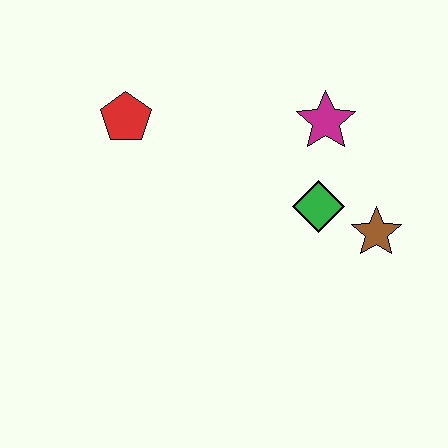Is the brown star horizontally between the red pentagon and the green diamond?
No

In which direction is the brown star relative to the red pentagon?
The brown star is to the right of the red pentagon.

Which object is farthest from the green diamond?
The red pentagon is farthest from the green diamond.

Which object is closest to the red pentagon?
The magenta star is closest to the red pentagon.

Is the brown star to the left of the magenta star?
No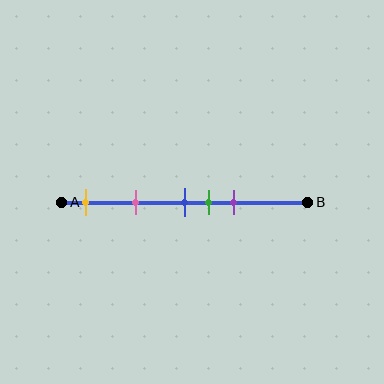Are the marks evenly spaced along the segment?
No, the marks are not evenly spaced.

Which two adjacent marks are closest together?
The blue and green marks are the closest adjacent pair.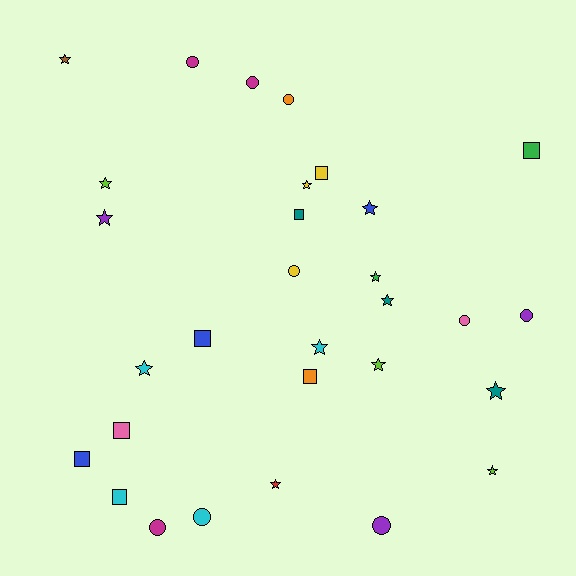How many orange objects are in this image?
There are 2 orange objects.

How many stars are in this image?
There are 13 stars.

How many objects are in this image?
There are 30 objects.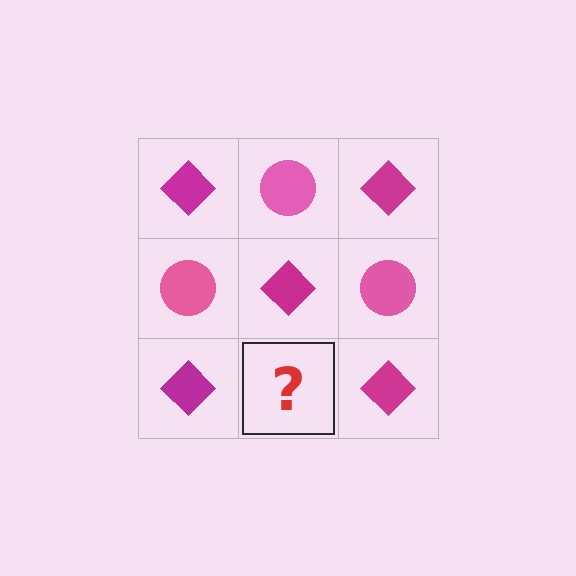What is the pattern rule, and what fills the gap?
The rule is that it alternates magenta diamond and pink circle in a checkerboard pattern. The gap should be filled with a pink circle.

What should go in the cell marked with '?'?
The missing cell should contain a pink circle.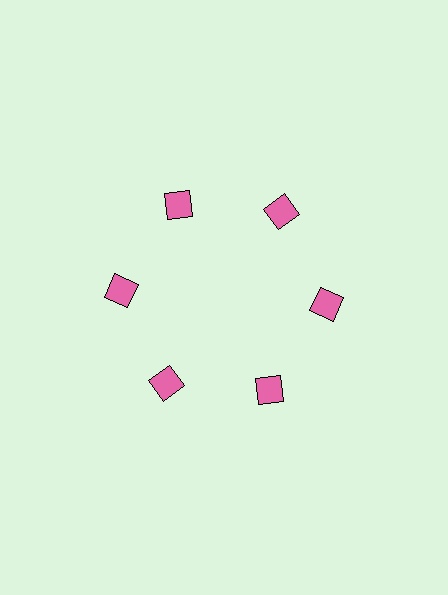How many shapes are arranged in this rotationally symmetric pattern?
There are 6 shapes, arranged in 6 groups of 1.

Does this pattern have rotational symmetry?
Yes, this pattern has 6-fold rotational symmetry. It looks the same after rotating 60 degrees around the center.